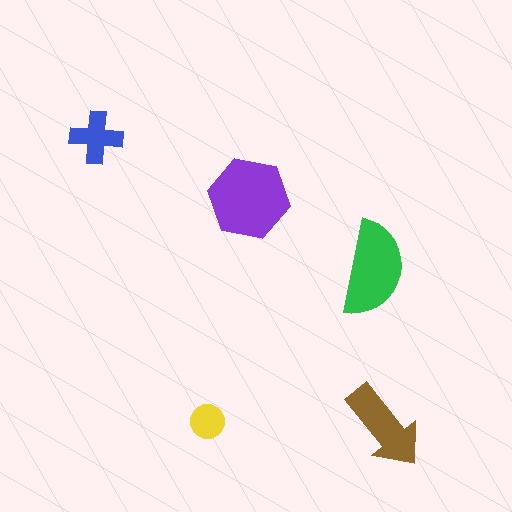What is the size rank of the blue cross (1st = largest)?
4th.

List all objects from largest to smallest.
The purple hexagon, the green semicircle, the brown arrow, the blue cross, the yellow circle.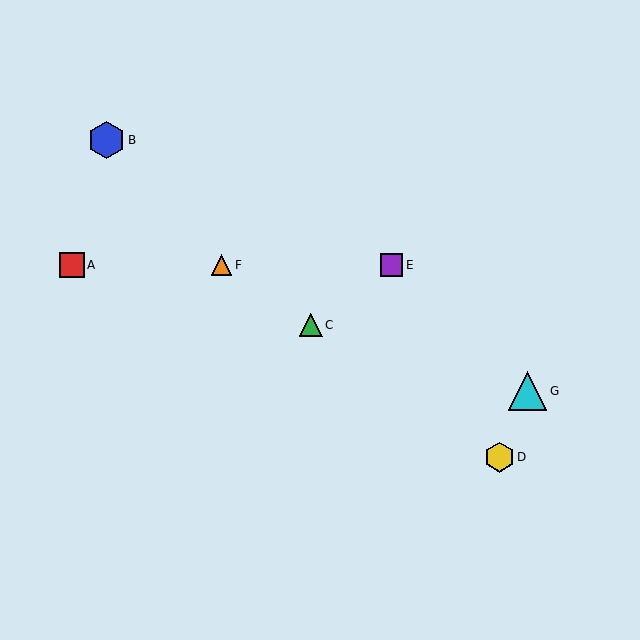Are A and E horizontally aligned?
Yes, both are at y≈265.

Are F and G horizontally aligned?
No, F is at y≈265 and G is at y≈391.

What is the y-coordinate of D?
Object D is at y≈457.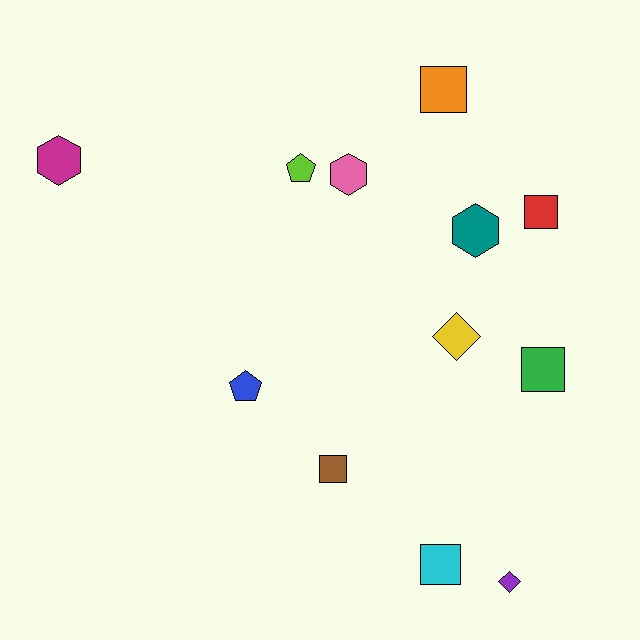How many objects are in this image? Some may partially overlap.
There are 12 objects.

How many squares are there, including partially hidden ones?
There are 5 squares.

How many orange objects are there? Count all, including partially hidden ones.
There is 1 orange object.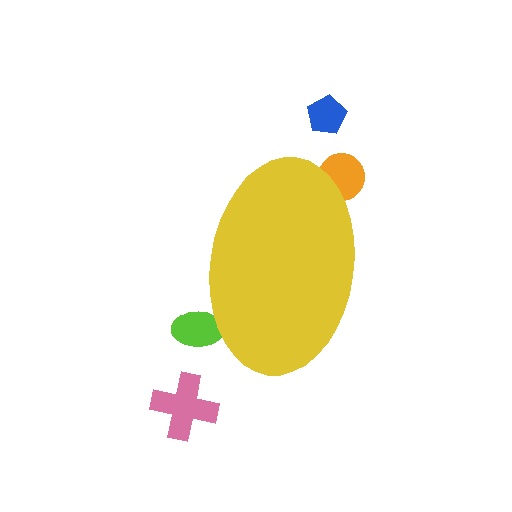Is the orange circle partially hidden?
Yes, the orange circle is partially hidden behind the yellow ellipse.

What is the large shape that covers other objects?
A yellow ellipse.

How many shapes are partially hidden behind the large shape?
2 shapes are partially hidden.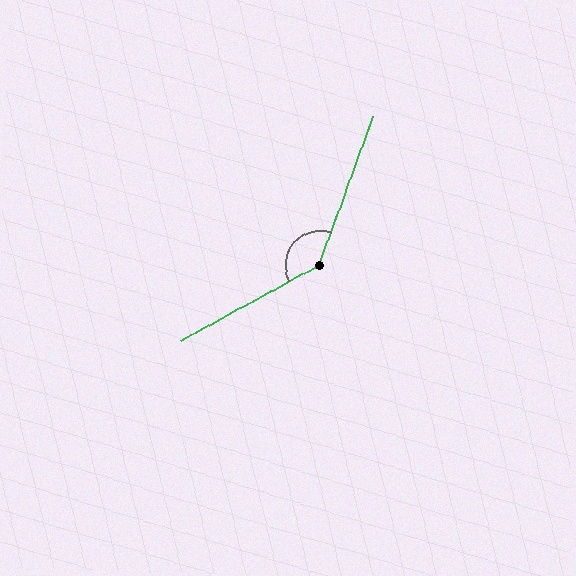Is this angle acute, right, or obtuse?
It is obtuse.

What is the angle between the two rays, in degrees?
Approximately 139 degrees.